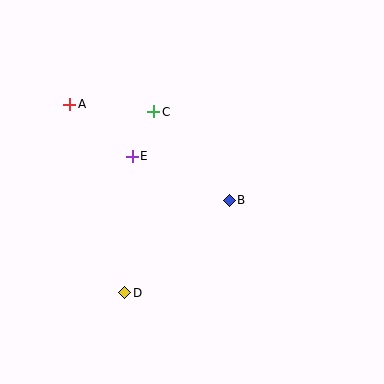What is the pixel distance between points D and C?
The distance between D and C is 183 pixels.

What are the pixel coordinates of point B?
Point B is at (229, 200).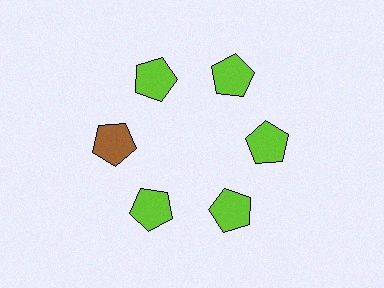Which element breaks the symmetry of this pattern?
The brown pentagon at roughly the 9 o'clock position breaks the symmetry. All other shapes are lime pentagons.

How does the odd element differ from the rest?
It has a different color: brown instead of lime.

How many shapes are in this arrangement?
There are 6 shapes arranged in a ring pattern.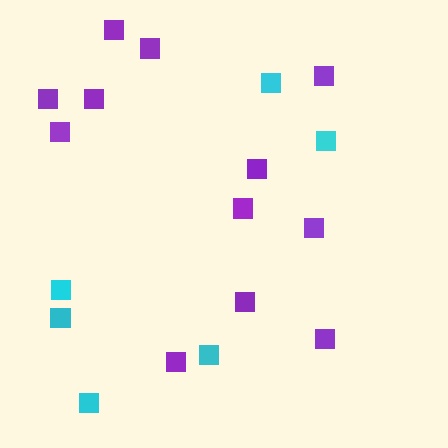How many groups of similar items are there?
There are 2 groups: one group of cyan squares (6) and one group of purple squares (12).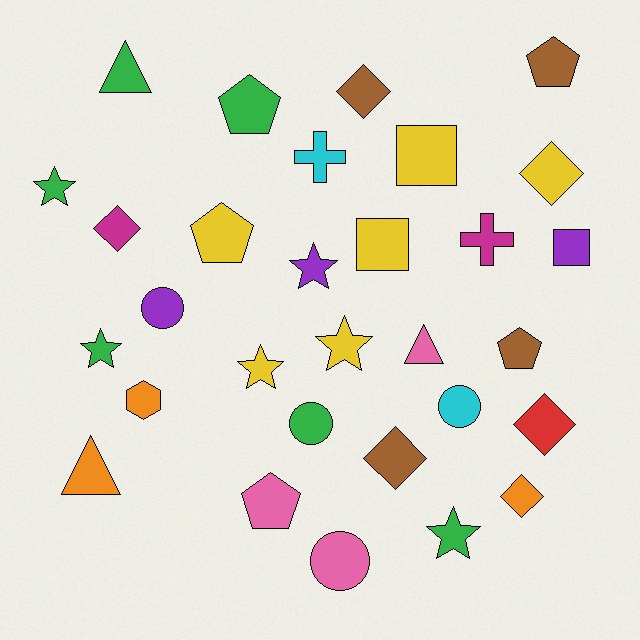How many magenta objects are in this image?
There are 2 magenta objects.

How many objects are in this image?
There are 30 objects.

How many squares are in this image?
There are 3 squares.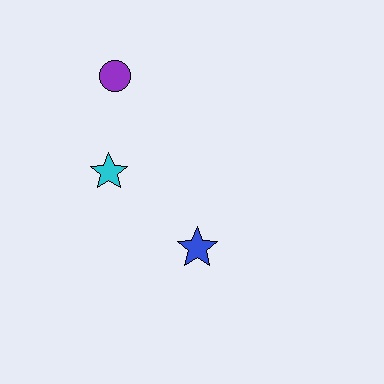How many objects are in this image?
There are 3 objects.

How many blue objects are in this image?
There is 1 blue object.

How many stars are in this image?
There are 2 stars.